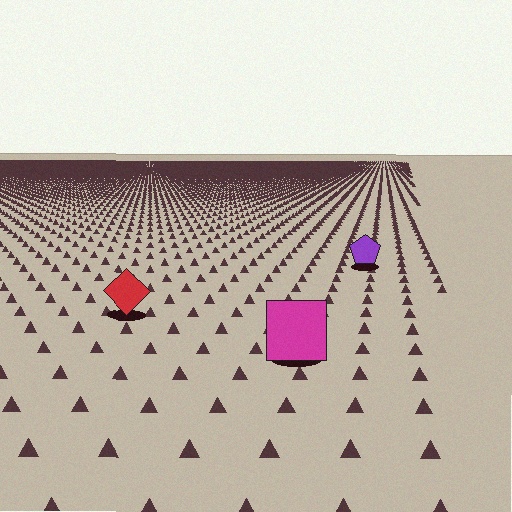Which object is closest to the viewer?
The magenta square is closest. The texture marks near it are larger and more spread out.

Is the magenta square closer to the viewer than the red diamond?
Yes. The magenta square is closer — you can tell from the texture gradient: the ground texture is coarser near it.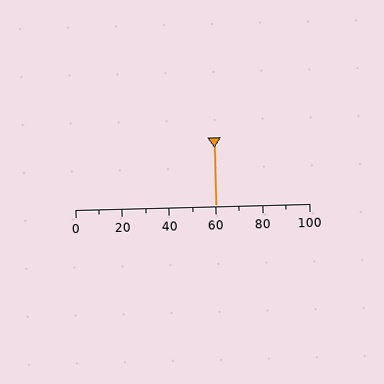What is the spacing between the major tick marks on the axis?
The major ticks are spaced 20 apart.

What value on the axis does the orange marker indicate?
The marker indicates approximately 60.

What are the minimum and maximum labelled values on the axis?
The axis runs from 0 to 100.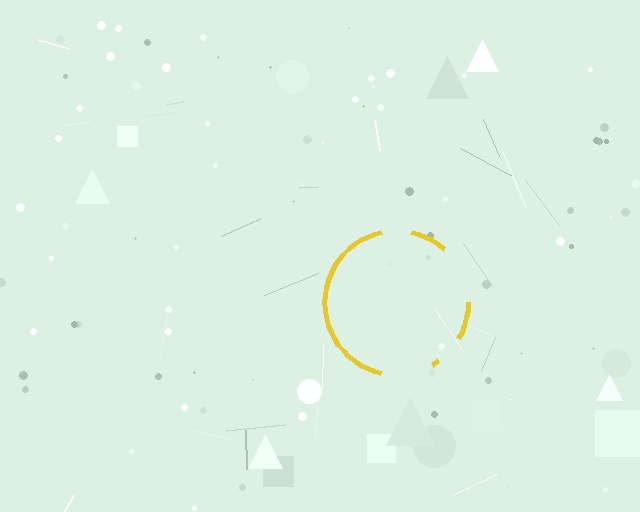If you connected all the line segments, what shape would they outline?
They would outline a circle.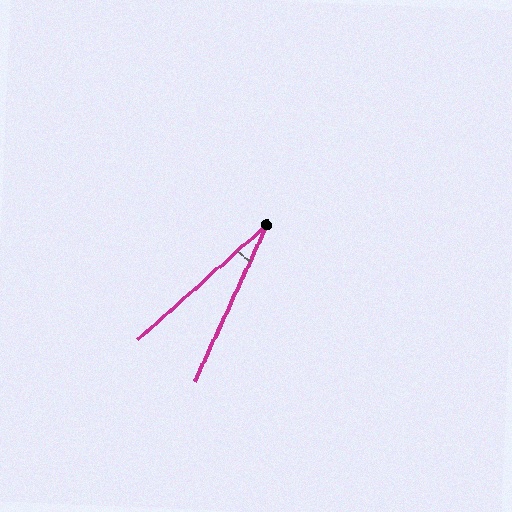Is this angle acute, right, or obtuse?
It is acute.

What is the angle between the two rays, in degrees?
Approximately 24 degrees.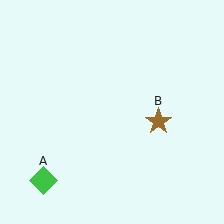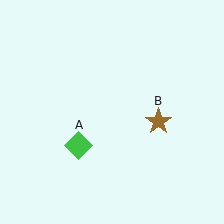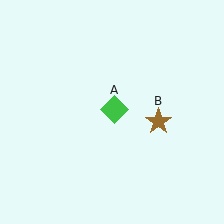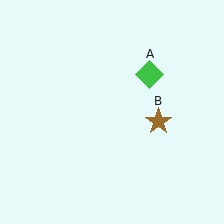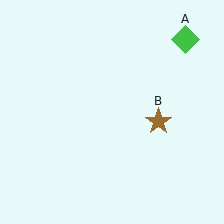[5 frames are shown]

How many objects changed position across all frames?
1 object changed position: green diamond (object A).